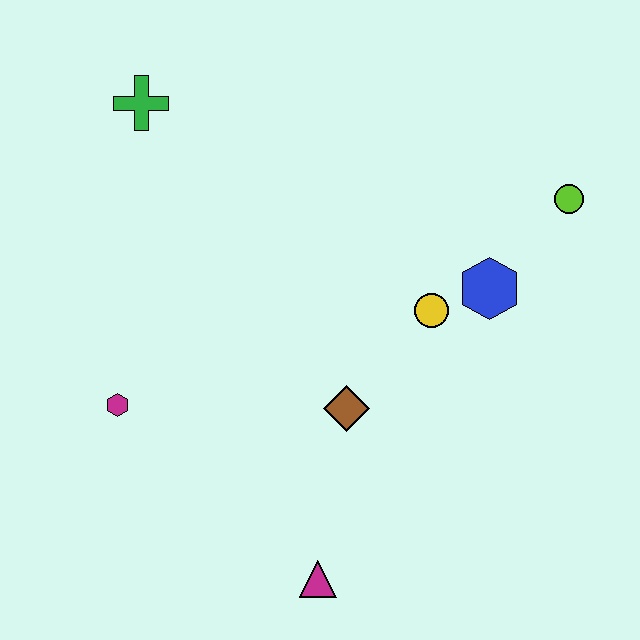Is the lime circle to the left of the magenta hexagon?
No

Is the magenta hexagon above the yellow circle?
No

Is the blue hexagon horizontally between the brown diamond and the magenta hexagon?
No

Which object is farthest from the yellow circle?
The green cross is farthest from the yellow circle.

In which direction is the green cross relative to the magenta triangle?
The green cross is above the magenta triangle.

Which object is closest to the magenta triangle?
The brown diamond is closest to the magenta triangle.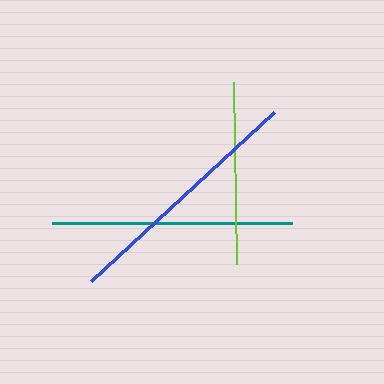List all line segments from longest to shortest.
From longest to shortest: blue, teal, lime.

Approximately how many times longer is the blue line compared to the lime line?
The blue line is approximately 1.4 times the length of the lime line.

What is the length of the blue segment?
The blue segment is approximately 249 pixels long.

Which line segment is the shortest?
The lime line is the shortest at approximately 182 pixels.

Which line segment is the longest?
The blue line is the longest at approximately 249 pixels.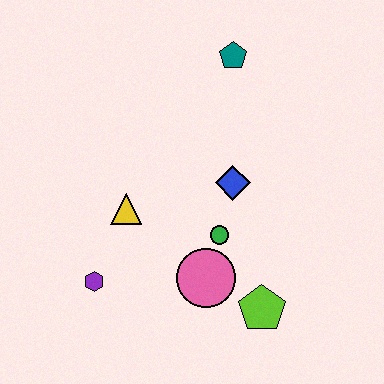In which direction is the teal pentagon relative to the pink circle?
The teal pentagon is above the pink circle.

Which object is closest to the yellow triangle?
The purple hexagon is closest to the yellow triangle.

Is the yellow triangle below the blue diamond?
Yes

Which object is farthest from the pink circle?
The teal pentagon is farthest from the pink circle.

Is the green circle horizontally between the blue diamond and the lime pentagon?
No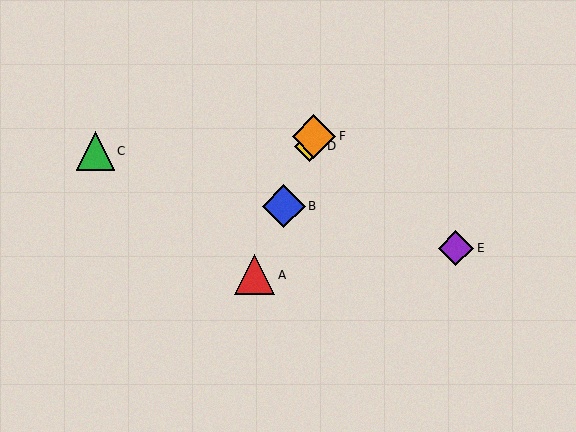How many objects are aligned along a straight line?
4 objects (A, B, D, F) are aligned along a straight line.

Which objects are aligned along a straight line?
Objects A, B, D, F are aligned along a straight line.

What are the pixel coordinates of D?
Object D is at (310, 146).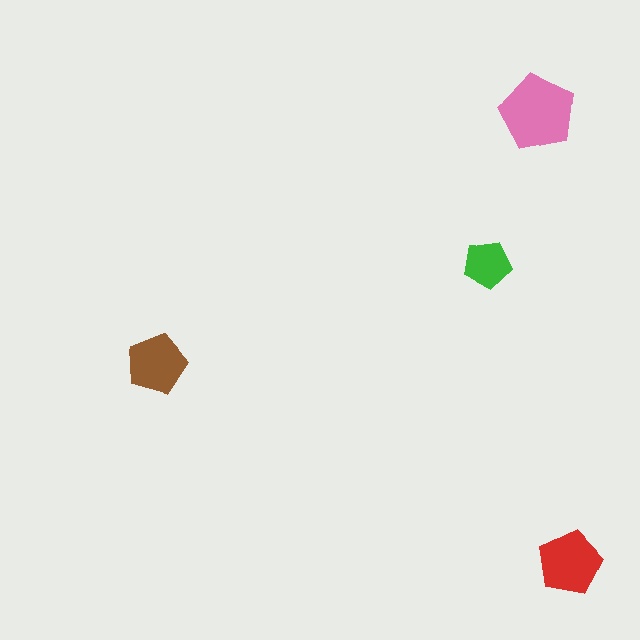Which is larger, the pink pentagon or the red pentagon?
The pink one.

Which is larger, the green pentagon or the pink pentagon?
The pink one.